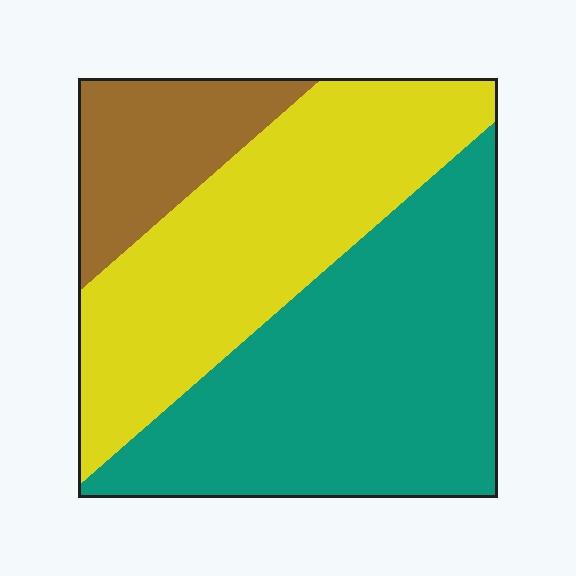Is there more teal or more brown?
Teal.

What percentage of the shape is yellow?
Yellow takes up about three eighths (3/8) of the shape.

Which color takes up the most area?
Teal, at roughly 45%.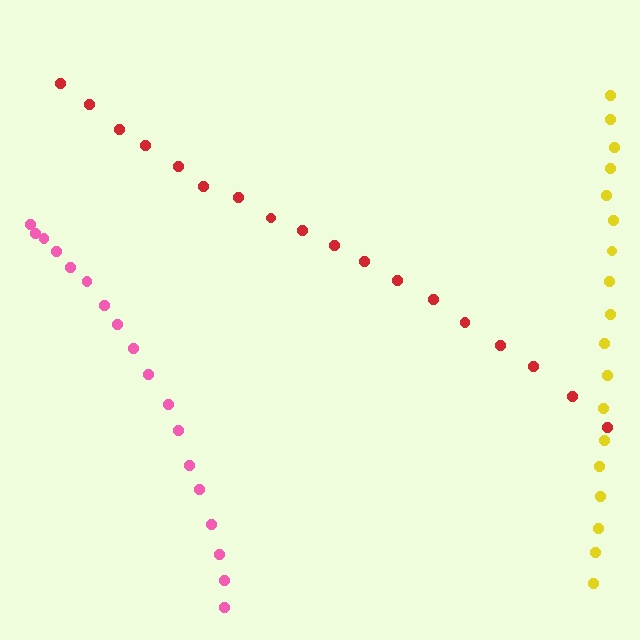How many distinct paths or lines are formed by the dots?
There are 3 distinct paths.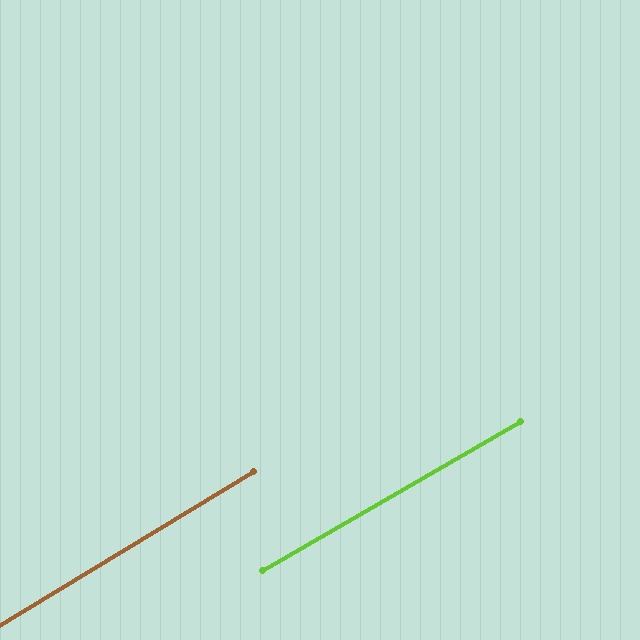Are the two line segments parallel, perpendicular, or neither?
Parallel — their directions differ by only 1.2°.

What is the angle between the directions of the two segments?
Approximately 1 degree.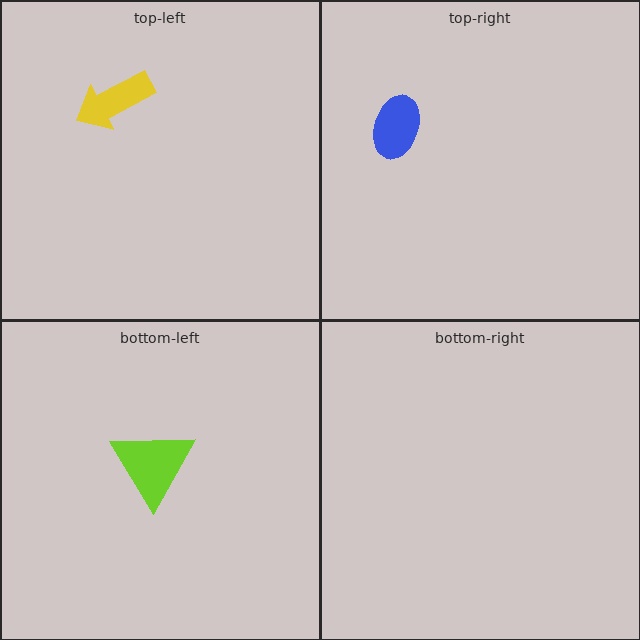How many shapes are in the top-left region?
1.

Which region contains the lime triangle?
The bottom-left region.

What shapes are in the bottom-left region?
The lime triangle.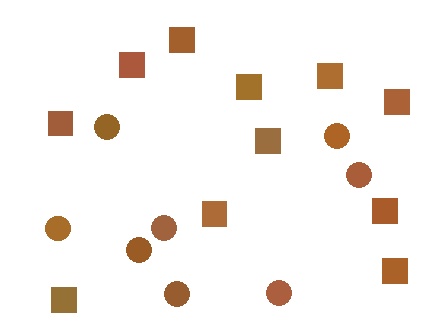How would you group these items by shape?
There are 2 groups: one group of circles (8) and one group of squares (11).